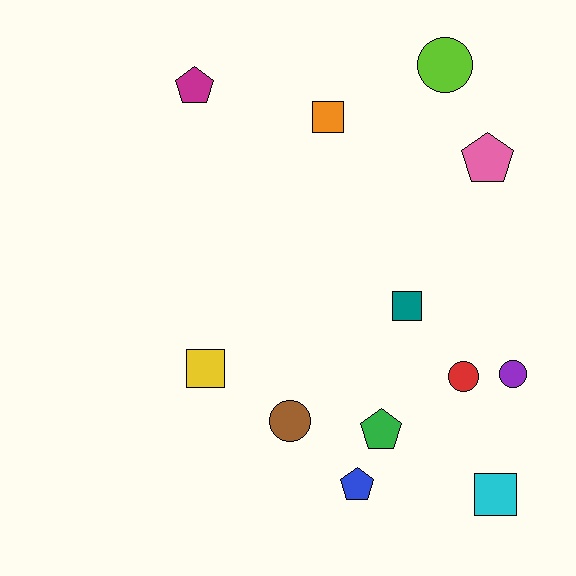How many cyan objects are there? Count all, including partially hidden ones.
There is 1 cyan object.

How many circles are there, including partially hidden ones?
There are 4 circles.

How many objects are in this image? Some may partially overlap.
There are 12 objects.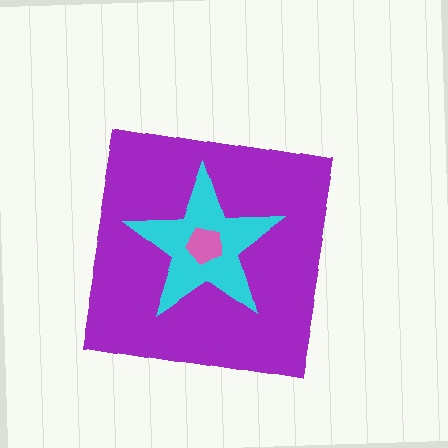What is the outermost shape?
The purple square.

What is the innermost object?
The pink pentagon.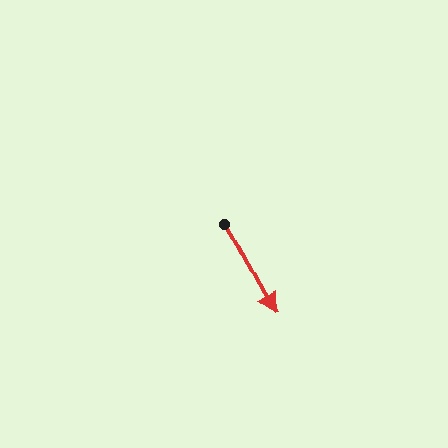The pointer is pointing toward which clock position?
Roughly 5 o'clock.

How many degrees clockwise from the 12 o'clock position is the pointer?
Approximately 151 degrees.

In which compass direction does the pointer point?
Southeast.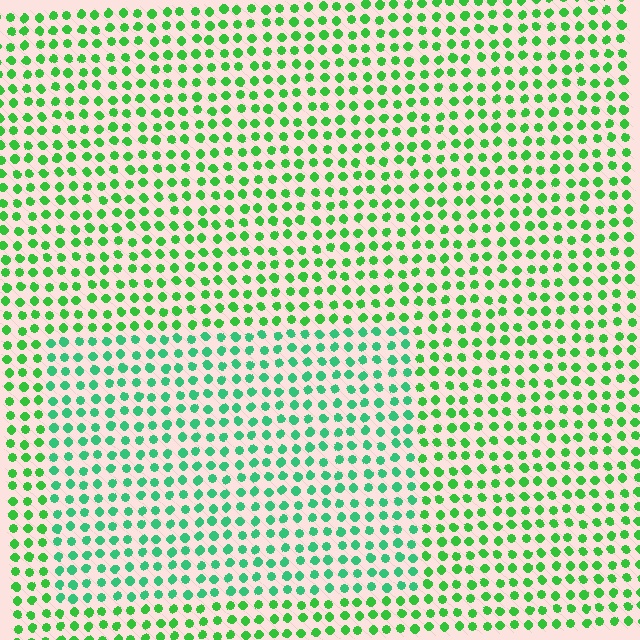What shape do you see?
I see a rectangle.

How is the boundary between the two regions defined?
The boundary is defined purely by a slight shift in hue (about 27 degrees). Spacing, size, and orientation are identical on both sides.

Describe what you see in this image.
The image is filled with small green elements in a uniform arrangement. A rectangle-shaped region is visible where the elements are tinted to a slightly different hue, forming a subtle color boundary.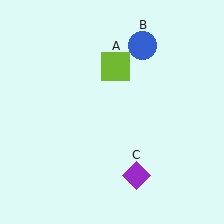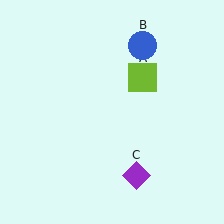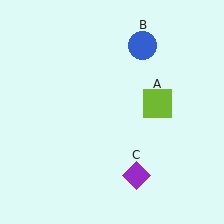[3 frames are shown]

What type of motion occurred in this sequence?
The lime square (object A) rotated clockwise around the center of the scene.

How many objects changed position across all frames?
1 object changed position: lime square (object A).